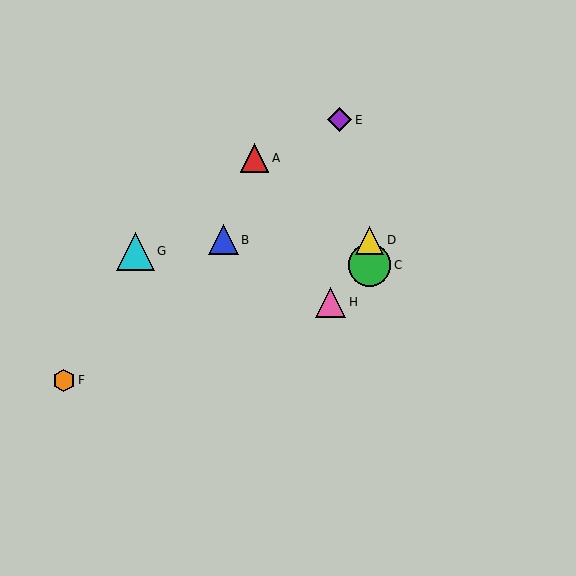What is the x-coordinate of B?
Object B is at x≈223.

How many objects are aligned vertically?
2 objects (C, D) are aligned vertically.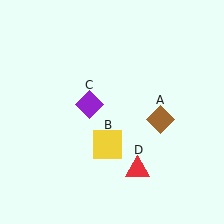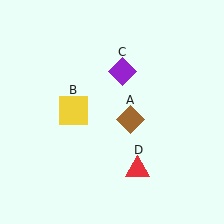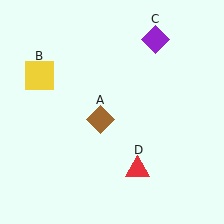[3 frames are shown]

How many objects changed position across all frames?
3 objects changed position: brown diamond (object A), yellow square (object B), purple diamond (object C).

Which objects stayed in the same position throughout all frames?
Red triangle (object D) remained stationary.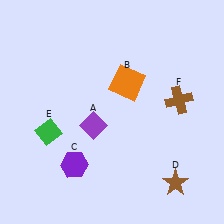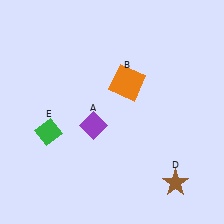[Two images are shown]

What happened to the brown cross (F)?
The brown cross (F) was removed in Image 2. It was in the top-right area of Image 1.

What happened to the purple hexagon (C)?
The purple hexagon (C) was removed in Image 2. It was in the bottom-left area of Image 1.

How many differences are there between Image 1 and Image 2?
There are 2 differences between the two images.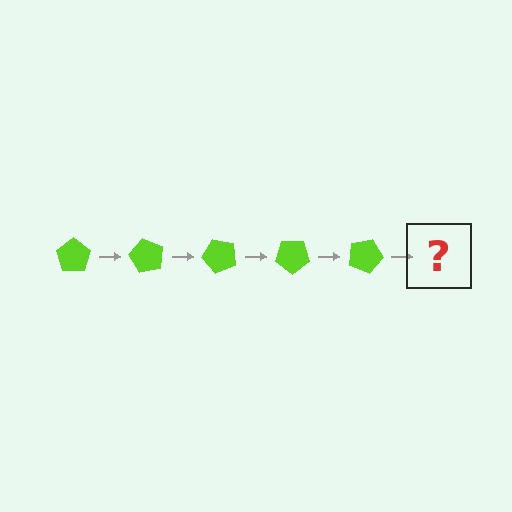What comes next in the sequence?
The next element should be a lime pentagon rotated 300 degrees.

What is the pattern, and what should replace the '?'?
The pattern is that the pentagon rotates 60 degrees each step. The '?' should be a lime pentagon rotated 300 degrees.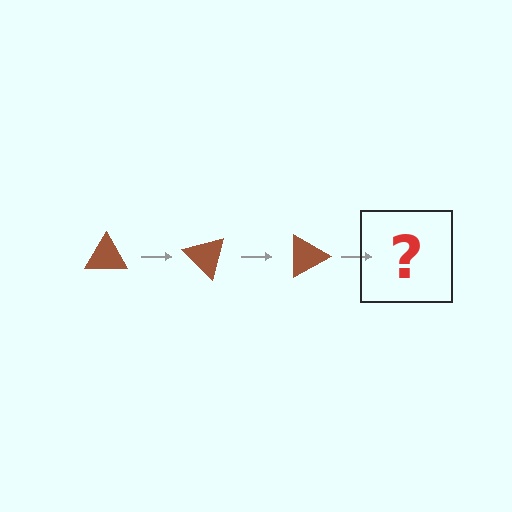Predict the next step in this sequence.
The next step is a brown triangle rotated 135 degrees.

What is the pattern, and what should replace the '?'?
The pattern is that the triangle rotates 45 degrees each step. The '?' should be a brown triangle rotated 135 degrees.